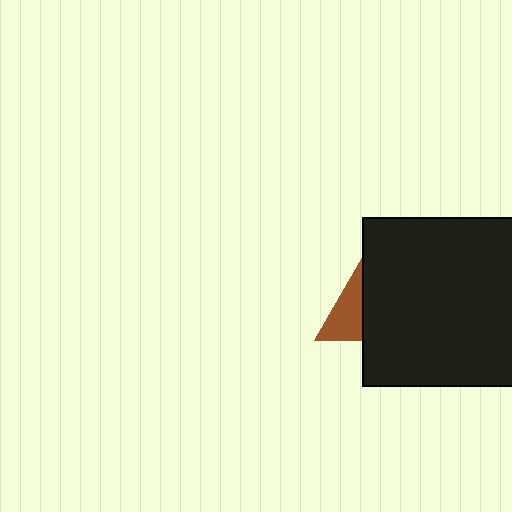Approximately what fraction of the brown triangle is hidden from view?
Roughly 69% of the brown triangle is hidden behind the black square.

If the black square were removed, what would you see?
You would see the complete brown triangle.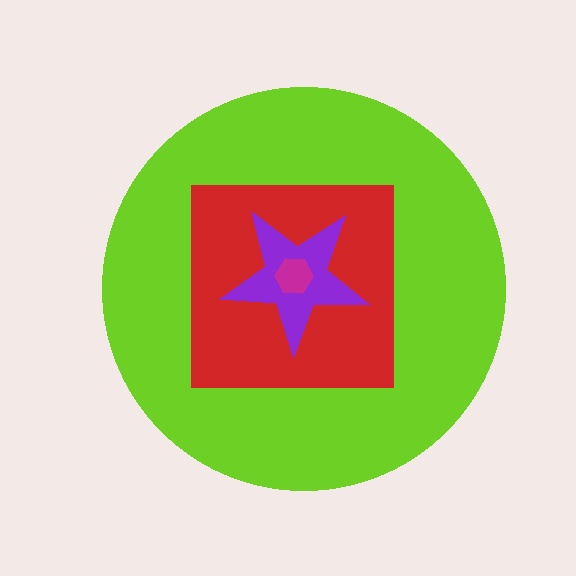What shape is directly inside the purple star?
The magenta hexagon.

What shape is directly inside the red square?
The purple star.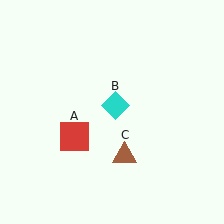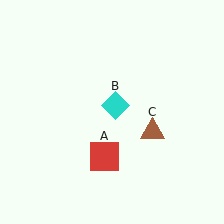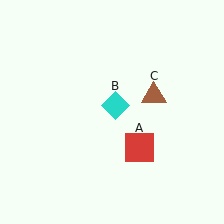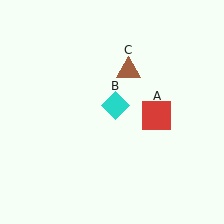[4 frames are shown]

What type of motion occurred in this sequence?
The red square (object A), brown triangle (object C) rotated counterclockwise around the center of the scene.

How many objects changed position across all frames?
2 objects changed position: red square (object A), brown triangle (object C).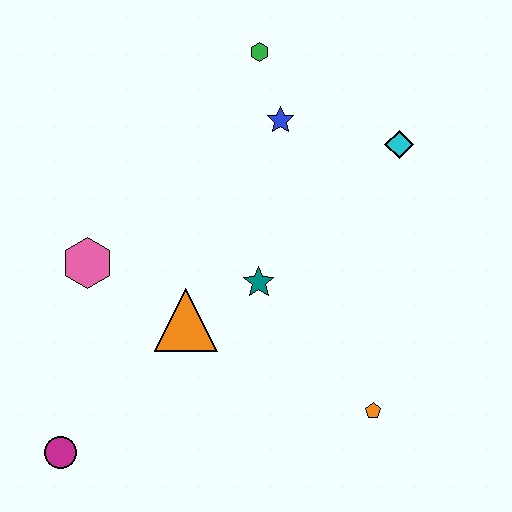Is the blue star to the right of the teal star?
Yes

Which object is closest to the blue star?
The green hexagon is closest to the blue star.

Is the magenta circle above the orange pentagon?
No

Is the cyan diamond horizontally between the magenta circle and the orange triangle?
No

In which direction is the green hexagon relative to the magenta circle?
The green hexagon is above the magenta circle.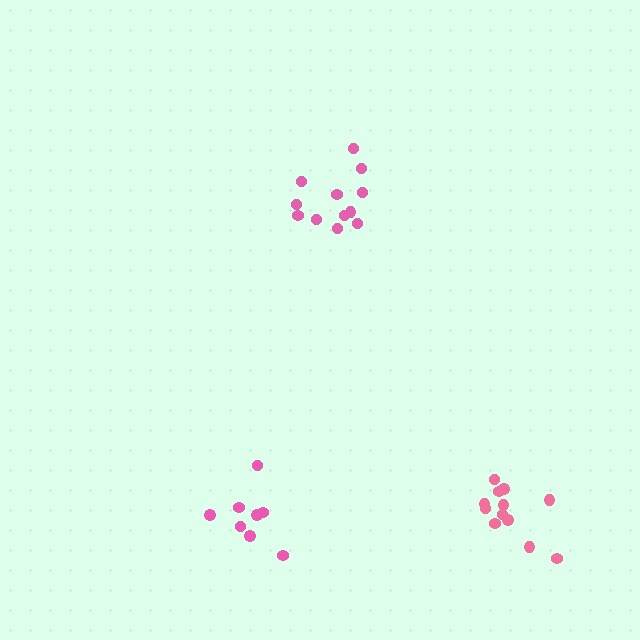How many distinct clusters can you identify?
There are 3 distinct clusters.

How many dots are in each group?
Group 1: 12 dots, Group 2: 8 dots, Group 3: 12 dots (32 total).